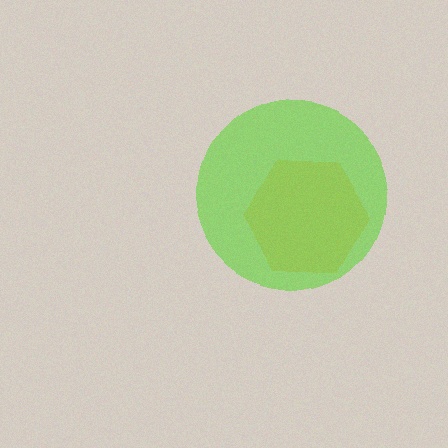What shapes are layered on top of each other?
The layered shapes are: an orange hexagon, a lime circle.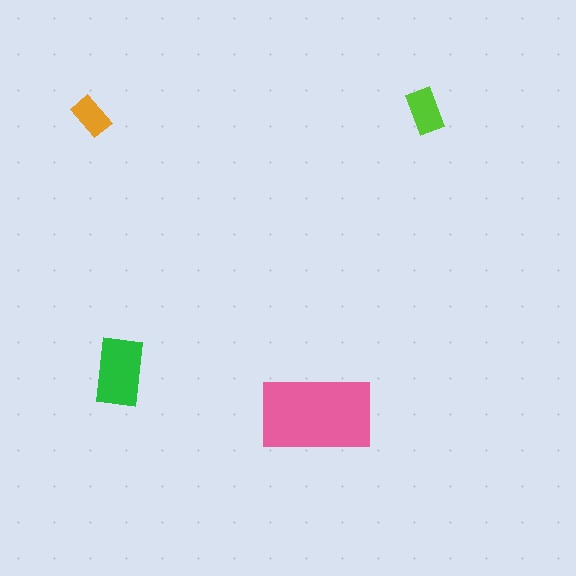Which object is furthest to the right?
The lime rectangle is rightmost.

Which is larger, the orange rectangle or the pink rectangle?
The pink one.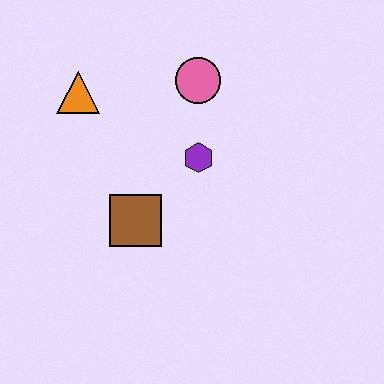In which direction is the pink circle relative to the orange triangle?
The pink circle is to the right of the orange triangle.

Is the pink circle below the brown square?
No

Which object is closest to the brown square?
The purple hexagon is closest to the brown square.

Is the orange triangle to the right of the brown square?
No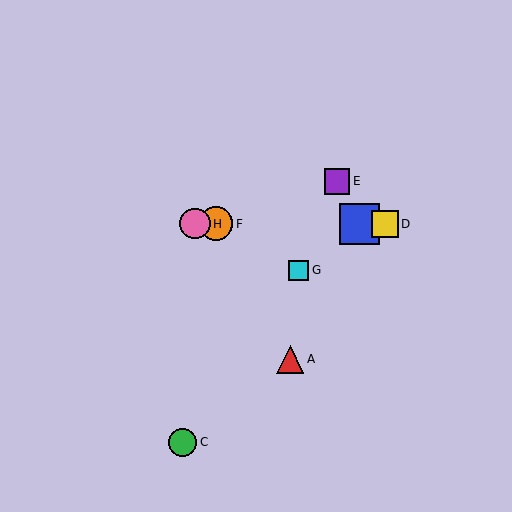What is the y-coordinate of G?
Object G is at y≈270.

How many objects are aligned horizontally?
4 objects (B, D, F, H) are aligned horizontally.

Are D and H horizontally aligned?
Yes, both are at y≈224.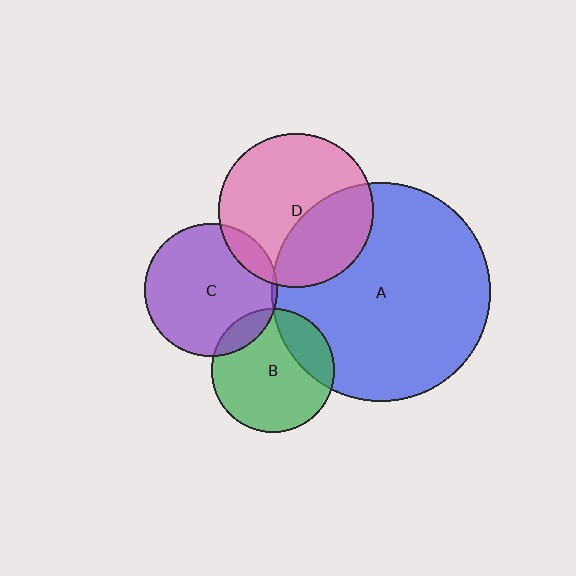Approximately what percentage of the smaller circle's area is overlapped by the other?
Approximately 10%.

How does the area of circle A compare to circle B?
Approximately 3.1 times.